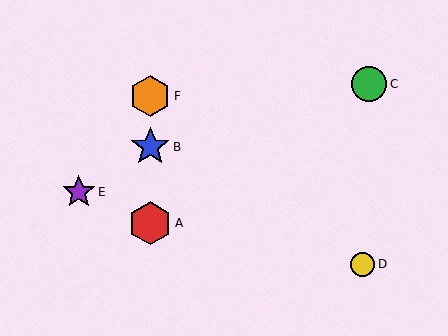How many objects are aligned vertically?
3 objects (A, B, F) are aligned vertically.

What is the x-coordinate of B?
Object B is at x≈150.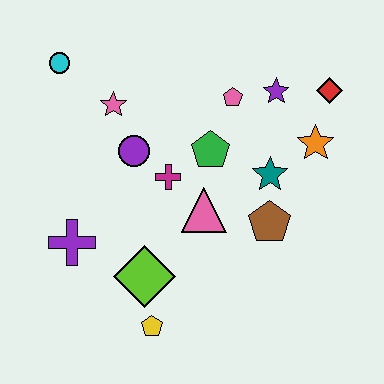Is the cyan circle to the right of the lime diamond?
No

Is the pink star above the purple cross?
Yes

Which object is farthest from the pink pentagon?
The yellow pentagon is farthest from the pink pentagon.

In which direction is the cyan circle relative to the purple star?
The cyan circle is to the left of the purple star.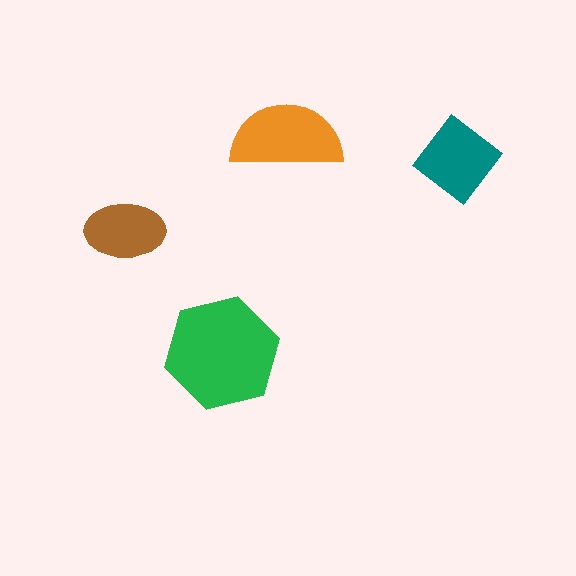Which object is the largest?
The green hexagon.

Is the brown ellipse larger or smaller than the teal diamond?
Smaller.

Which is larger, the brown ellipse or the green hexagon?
The green hexagon.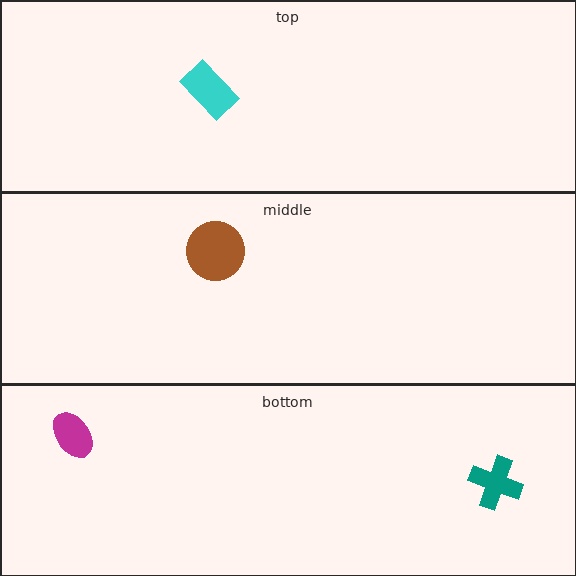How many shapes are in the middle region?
1.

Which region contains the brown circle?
The middle region.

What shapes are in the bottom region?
The magenta ellipse, the teal cross.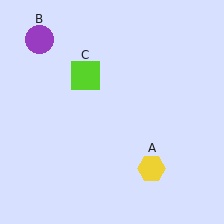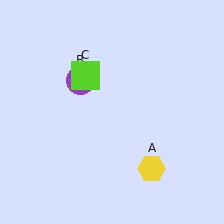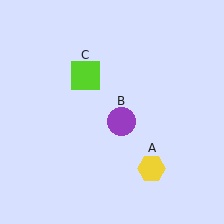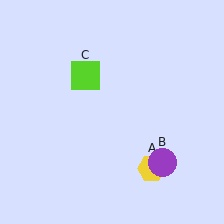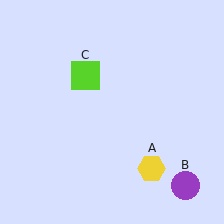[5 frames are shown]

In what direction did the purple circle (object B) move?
The purple circle (object B) moved down and to the right.